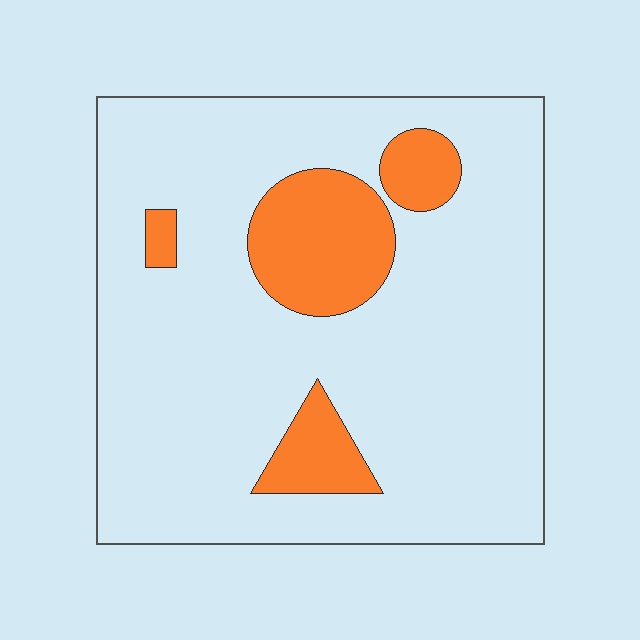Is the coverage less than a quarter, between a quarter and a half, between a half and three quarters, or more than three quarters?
Less than a quarter.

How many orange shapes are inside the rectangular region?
4.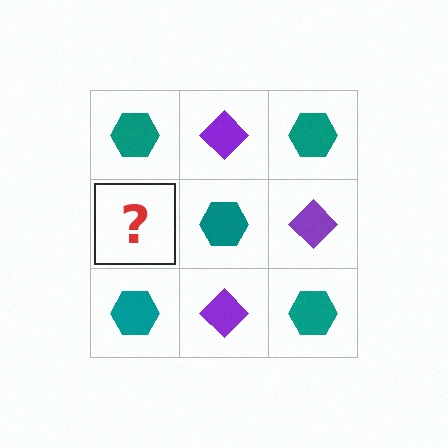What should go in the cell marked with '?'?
The missing cell should contain a purple diamond.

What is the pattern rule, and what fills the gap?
The rule is that it alternates teal hexagon and purple diamond in a checkerboard pattern. The gap should be filled with a purple diamond.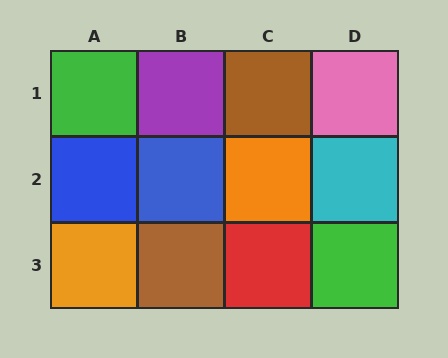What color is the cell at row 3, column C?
Red.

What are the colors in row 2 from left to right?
Blue, blue, orange, cyan.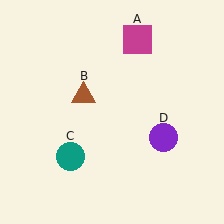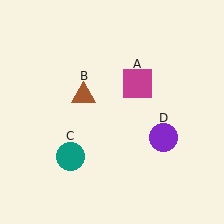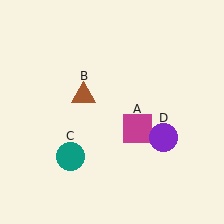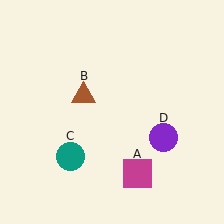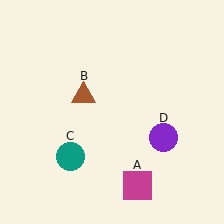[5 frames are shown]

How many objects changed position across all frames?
1 object changed position: magenta square (object A).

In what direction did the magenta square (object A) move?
The magenta square (object A) moved down.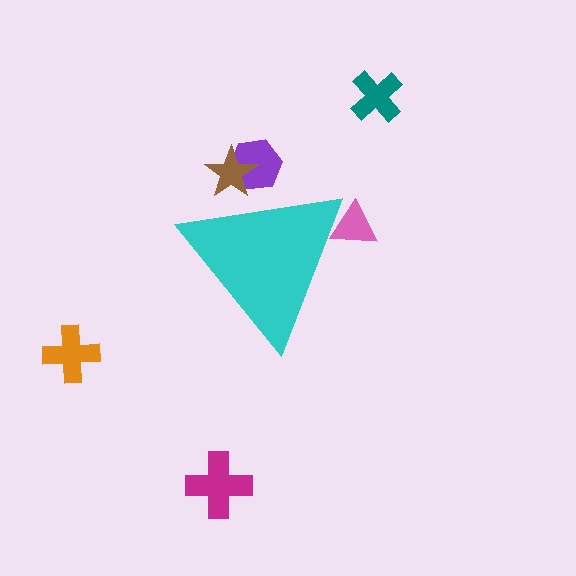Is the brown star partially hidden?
Yes, the brown star is partially hidden behind the cyan triangle.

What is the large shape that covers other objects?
A cyan triangle.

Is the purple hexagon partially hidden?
Yes, the purple hexagon is partially hidden behind the cyan triangle.